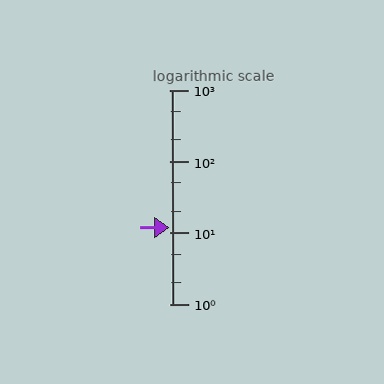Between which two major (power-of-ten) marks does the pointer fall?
The pointer is between 10 and 100.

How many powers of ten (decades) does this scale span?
The scale spans 3 decades, from 1 to 1000.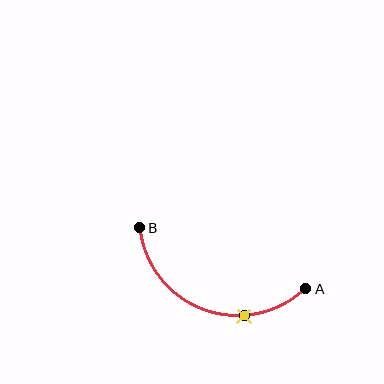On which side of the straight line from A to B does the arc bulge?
The arc bulges below the straight line connecting A and B.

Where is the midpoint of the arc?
The arc midpoint is the point on the curve farthest from the straight line joining A and B. It sits below that line.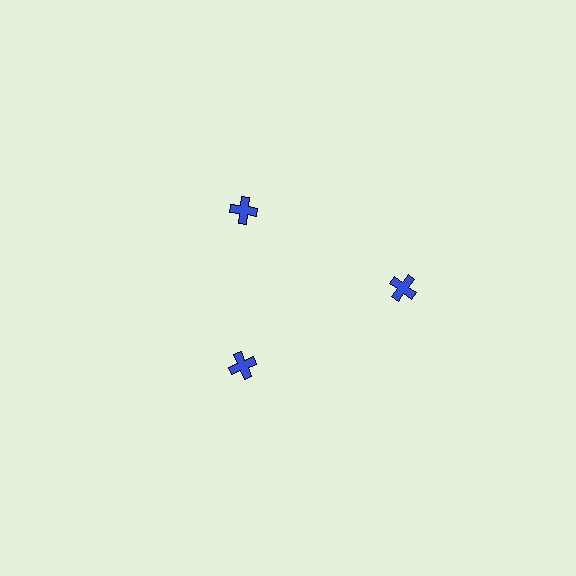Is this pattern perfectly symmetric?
No. The 3 blue crosses are arranged in a ring, but one element near the 3 o'clock position is pushed outward from the center, breaking the 3-fold rotational symmetry.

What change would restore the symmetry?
The symmetry would be restored by moving it inward, back onto the ring so that all 3 crosses sit at equal angles and equal distance from the center.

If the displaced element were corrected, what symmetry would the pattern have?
It would have 3-fold rotational symmetry — the pattern would map onto itself every 120 degrees.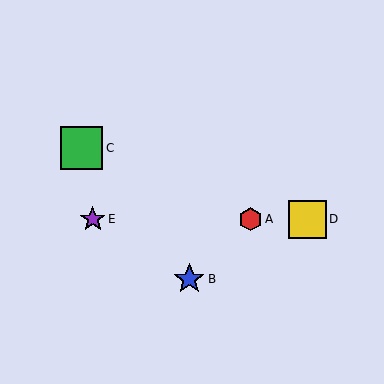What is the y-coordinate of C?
Object C is at y≈148.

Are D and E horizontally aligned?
Yes, both are at y≈219.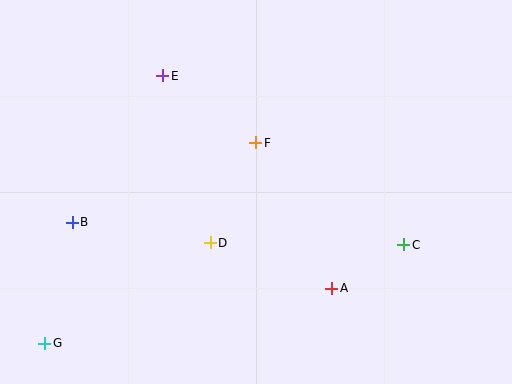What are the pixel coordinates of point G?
Point G is at (45, 343).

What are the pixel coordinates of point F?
Point F is at (256, 143).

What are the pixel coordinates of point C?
Point C is at (404, 245).